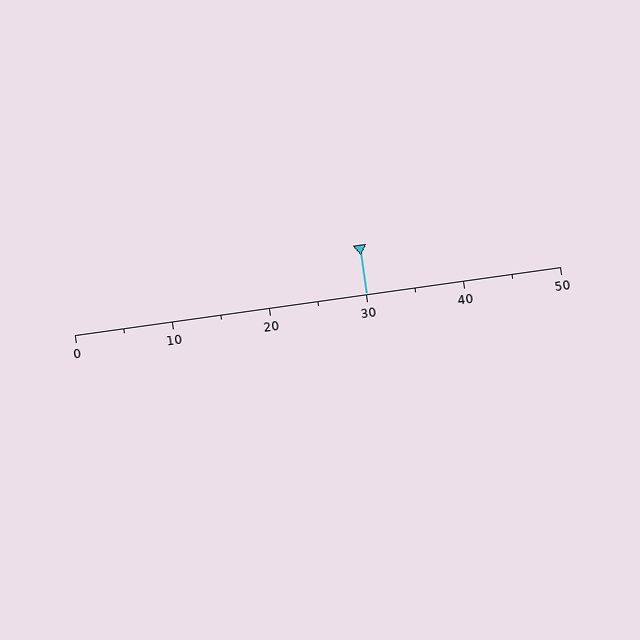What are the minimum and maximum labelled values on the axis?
The axis runs from 0 to 50.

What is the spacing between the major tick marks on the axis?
The major ticks are spaced 10 apart.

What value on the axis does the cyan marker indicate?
The marker indicates approximately 30.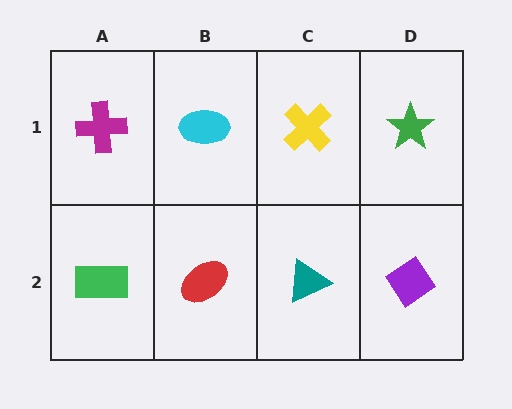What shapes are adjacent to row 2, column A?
A magenta cross (row 1, column A), a red ellipse (row 2, column B).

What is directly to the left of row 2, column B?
A green rectangle.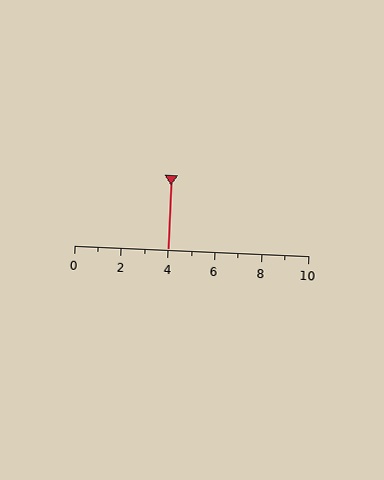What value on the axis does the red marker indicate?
The marker indicates approximately 4.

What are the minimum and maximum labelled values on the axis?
The axis runs from 0 to 10.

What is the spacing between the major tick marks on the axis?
The major ticks are spaced 2 apart.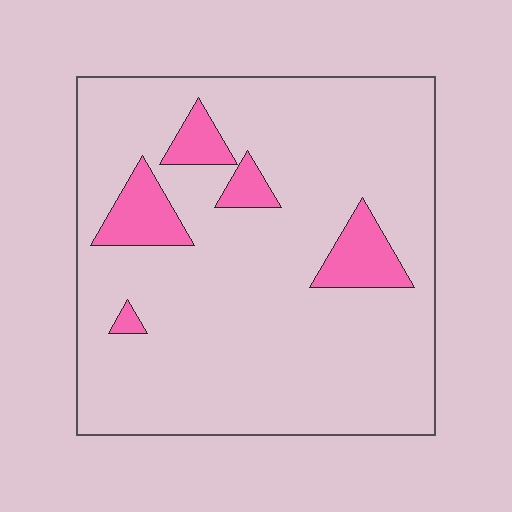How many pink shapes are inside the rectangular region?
5.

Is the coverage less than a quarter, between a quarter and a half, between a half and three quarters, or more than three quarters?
Less than a quarter.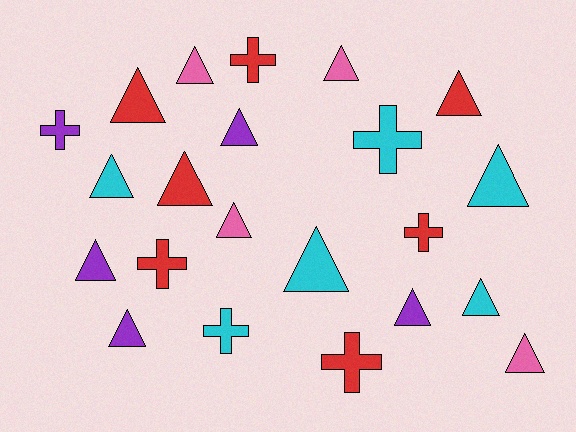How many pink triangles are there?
There are 4 pink triangles.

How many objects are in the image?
There are 22 objects.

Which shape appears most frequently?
Triangle, with 15 objects.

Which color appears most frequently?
Red, with 7 objects.